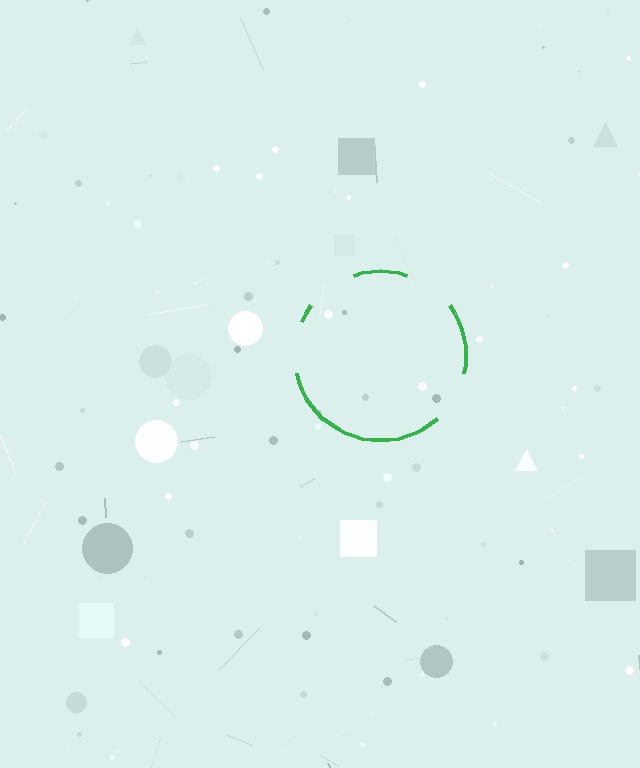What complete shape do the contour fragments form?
The contour fragments form a circle.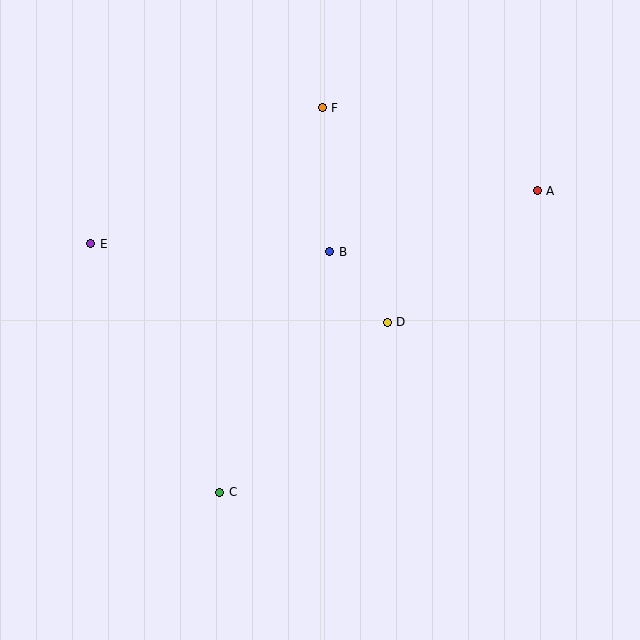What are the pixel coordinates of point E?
Point E is at (91, 244).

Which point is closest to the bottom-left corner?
Point C is closest to the bottom-left corner.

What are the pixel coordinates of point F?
Point F is at (322, 108).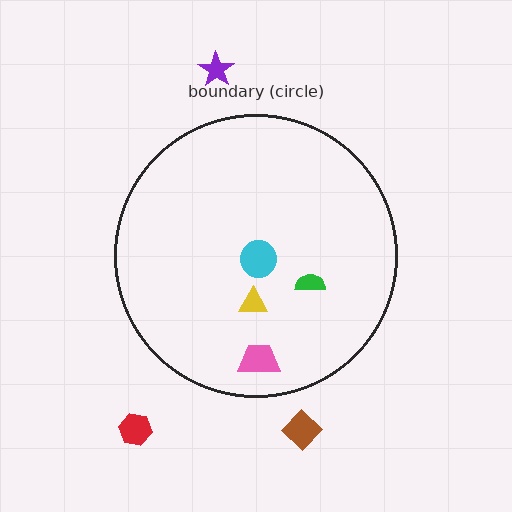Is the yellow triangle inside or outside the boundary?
Inside.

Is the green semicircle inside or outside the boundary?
Inside.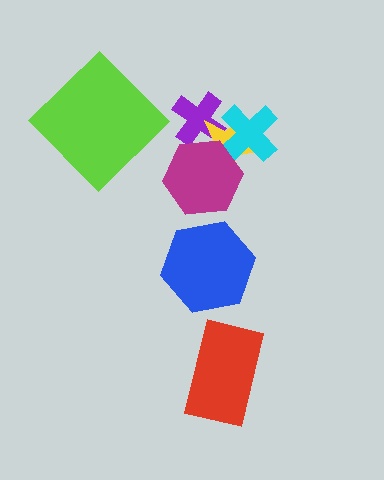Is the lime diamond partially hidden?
No, no other shape covers it.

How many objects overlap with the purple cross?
3 objects overlap with the purple cross.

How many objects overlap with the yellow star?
3 objects overlap with the yellow star.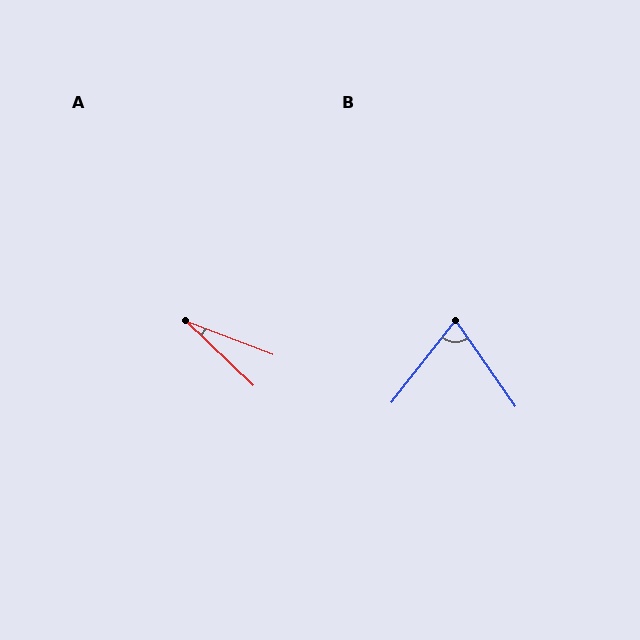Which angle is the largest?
B, at approximately 73 degrees.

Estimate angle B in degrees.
Approximately 73 degrees.